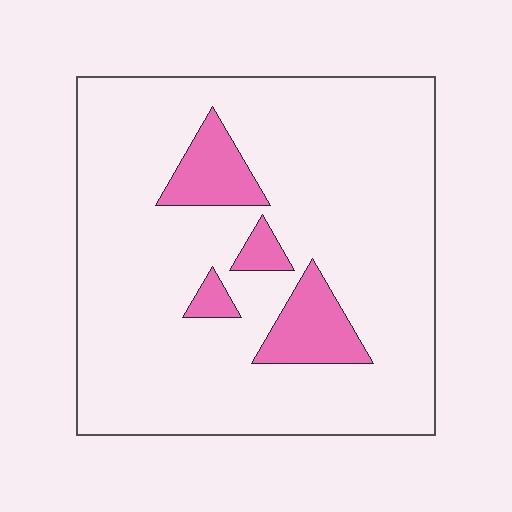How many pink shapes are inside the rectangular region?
4.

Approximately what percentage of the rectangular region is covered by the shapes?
Approximately 10%.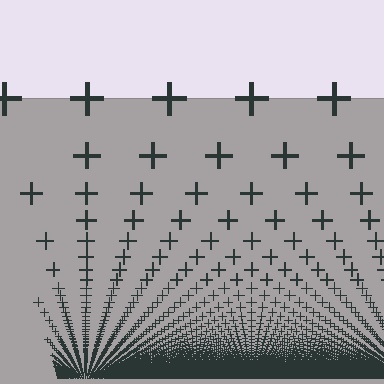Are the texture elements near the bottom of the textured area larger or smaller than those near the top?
Smaller. The gradient is inverted — elements near the bottom are smaller and denser.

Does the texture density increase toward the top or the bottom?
Density increases toward the bottom.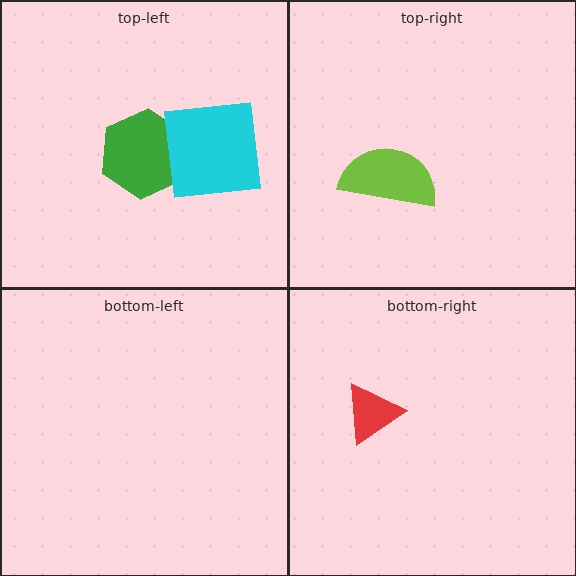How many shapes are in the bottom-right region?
1.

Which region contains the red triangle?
The bottom-right region.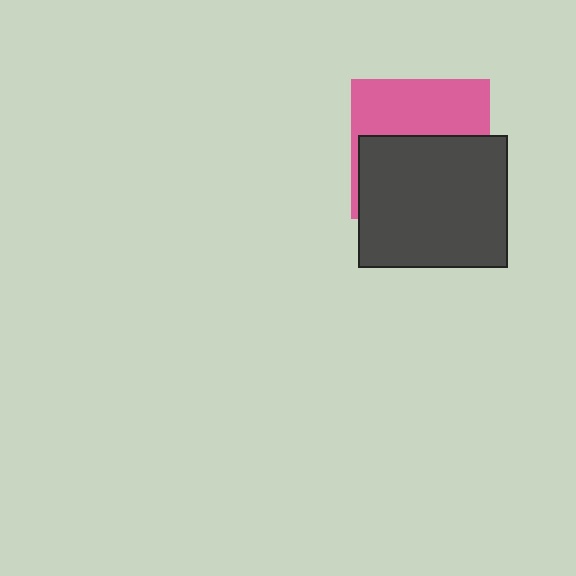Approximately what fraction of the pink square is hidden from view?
Roughly 57% of the pink square is hidden behind the dark gray rectangle.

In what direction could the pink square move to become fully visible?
The pink square could move up. That would shift it out from behind the dark gray rectangle entirely.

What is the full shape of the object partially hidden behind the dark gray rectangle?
The partially hidden object is a pink square.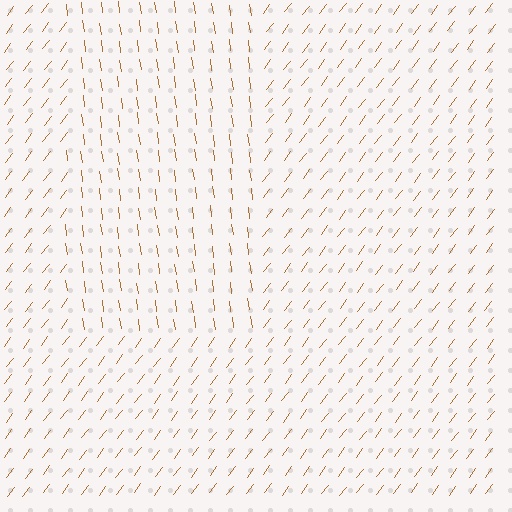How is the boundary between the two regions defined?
The boundary is defined purely by a change in line orientation (approximately 45 degrees difference). All lines are the same color and thickness.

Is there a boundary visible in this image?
Yes, there is a texture boundary formed by a change in line orientation.